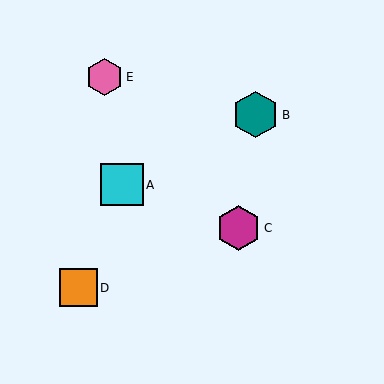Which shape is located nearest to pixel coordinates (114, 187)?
The cyan square (labeled A) at (122, 185) is nearest to that location.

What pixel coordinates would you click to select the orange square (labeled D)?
Click at (78, 288) to select the orange square D.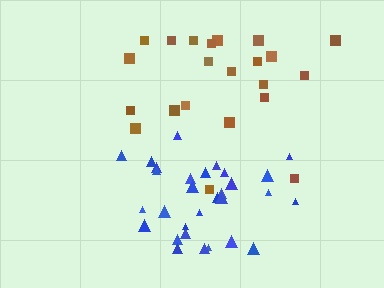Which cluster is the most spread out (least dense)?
Brown.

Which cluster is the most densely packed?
Blue.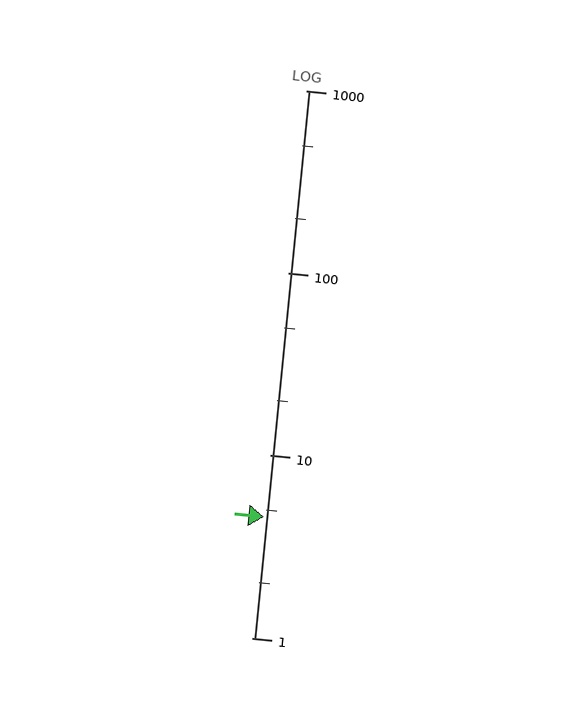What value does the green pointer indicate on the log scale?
The pointer indicates approximately 4.6.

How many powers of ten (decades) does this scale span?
The scale spans 3 decades, from 1 to 1000.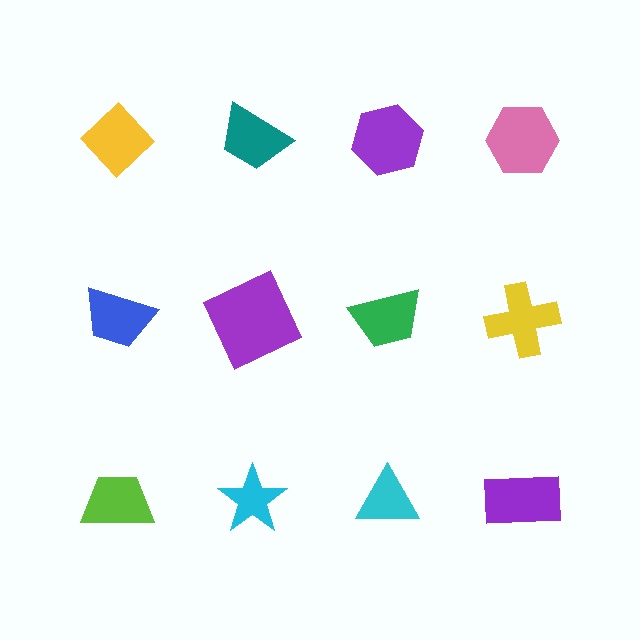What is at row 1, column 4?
A pink hexagon.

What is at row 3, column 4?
A purple rectangle.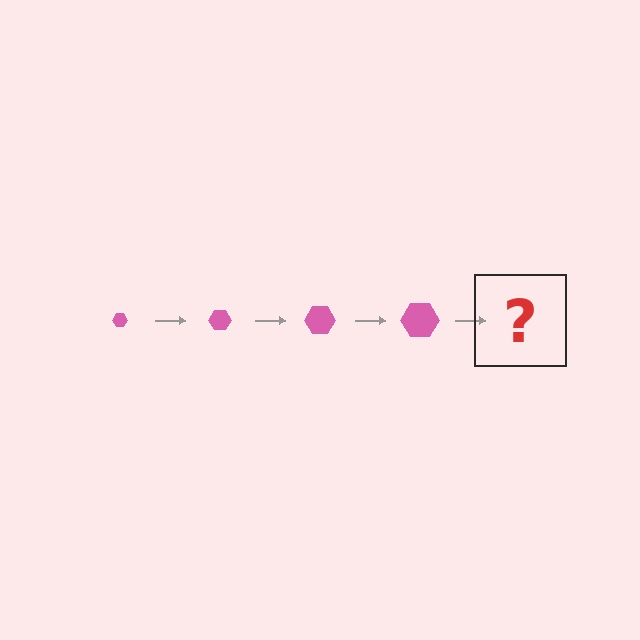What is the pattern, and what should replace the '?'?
The pattern is that the hexagon gets progressively larger each step. The '?' should be a pink hexagon, larger than the previous one.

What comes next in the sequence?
The next element should be a pink hexagon, larger than the previous one.